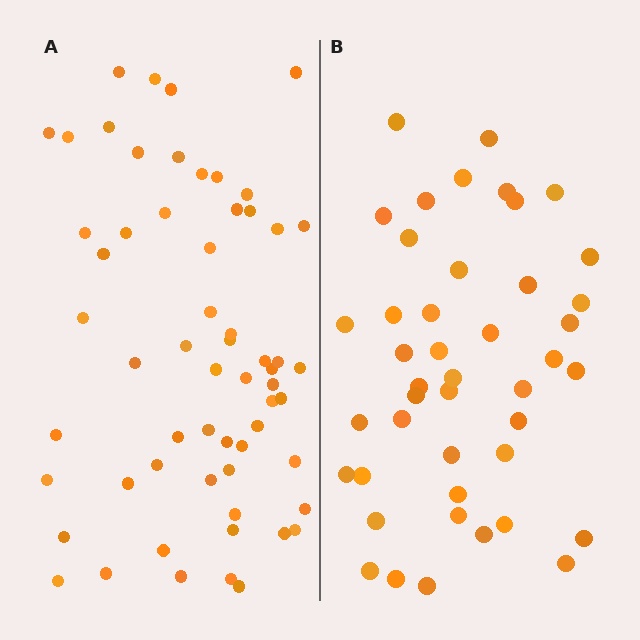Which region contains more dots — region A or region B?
Region A (the left region) has more dots.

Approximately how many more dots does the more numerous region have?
Region A has approximately 15 more dots than region B.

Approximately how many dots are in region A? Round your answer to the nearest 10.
About 60 dots.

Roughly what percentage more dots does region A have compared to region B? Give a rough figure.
About 35% more.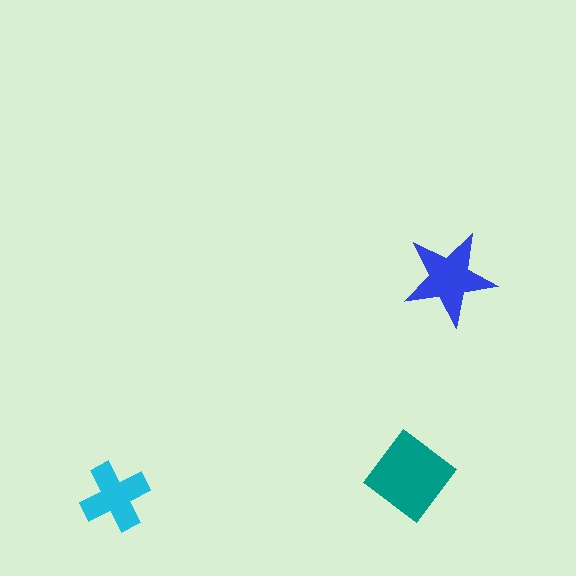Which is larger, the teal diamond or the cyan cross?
The teal diamond.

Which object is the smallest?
The cyan cross.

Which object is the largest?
The teal diamond.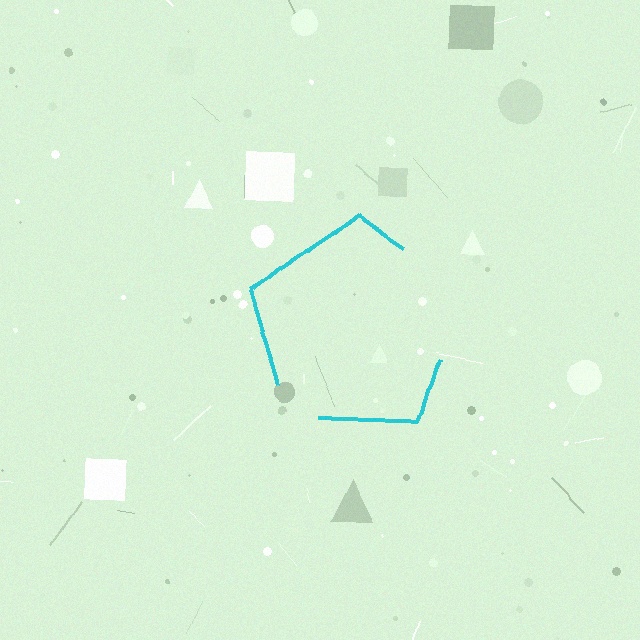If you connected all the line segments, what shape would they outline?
They would outline a pentagon.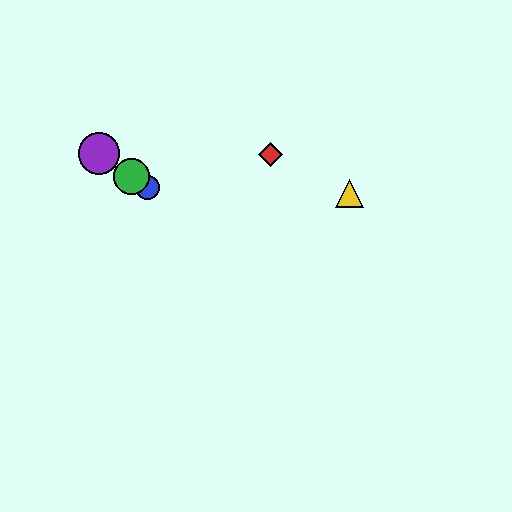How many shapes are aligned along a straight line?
3 shapes (the blue circle, the green circle, the purple circle) are aligned along a straight line.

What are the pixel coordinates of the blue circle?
The blue circle is at (147, 188).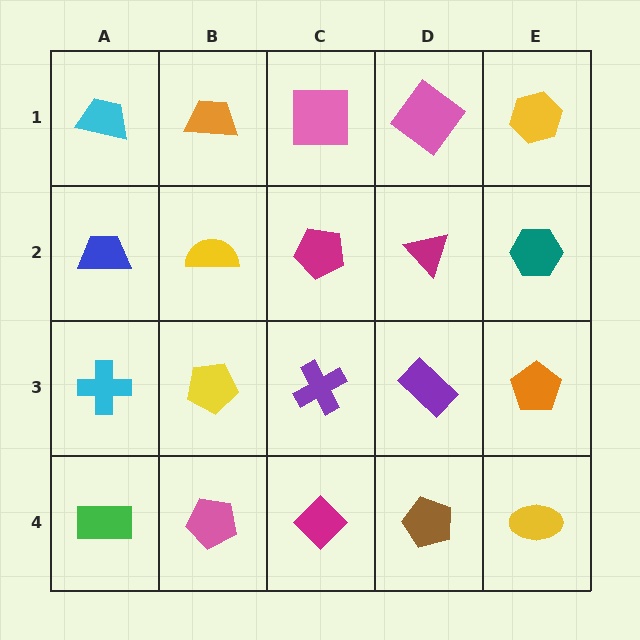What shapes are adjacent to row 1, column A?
A blue trapezoid (row 2, column A), an orange trapezoid (row 1, column B).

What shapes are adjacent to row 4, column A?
A cyan cross (row 3, column A), a pink pentagon (row 4, column B).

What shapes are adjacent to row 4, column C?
A purple cross (row 3, column C), a pink pentagon (row 4, column B), a brown pentagon (row 4, column D).